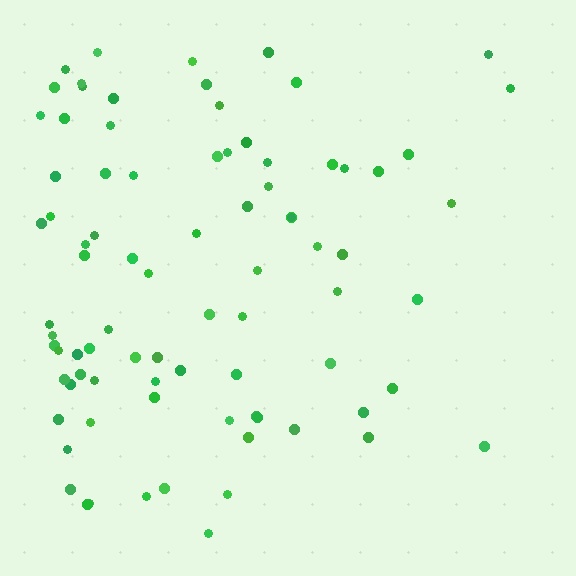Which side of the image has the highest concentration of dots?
The left.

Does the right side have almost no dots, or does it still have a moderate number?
Still a moderate number, just noticeably fewer than the left.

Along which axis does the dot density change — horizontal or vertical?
Horizontal.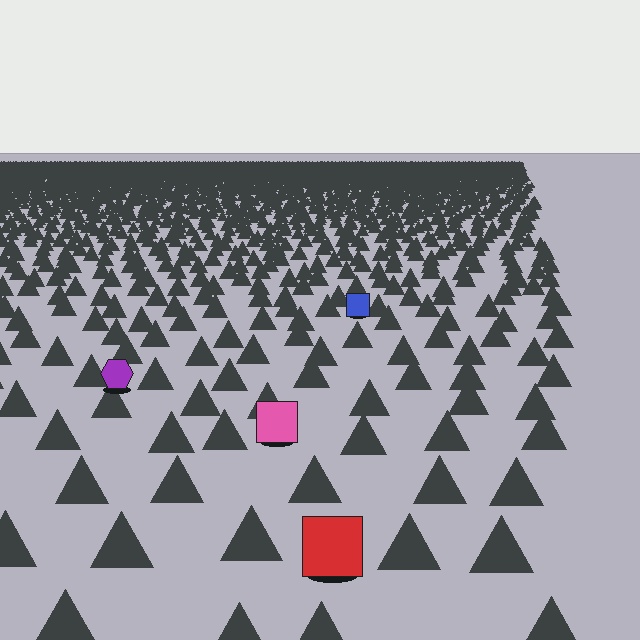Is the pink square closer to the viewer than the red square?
No. The red square is closer — you can tell from the texture gradient: the ground texture is coarser near it.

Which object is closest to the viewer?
The red square is closest. The texture marks near it are larger and more spread out.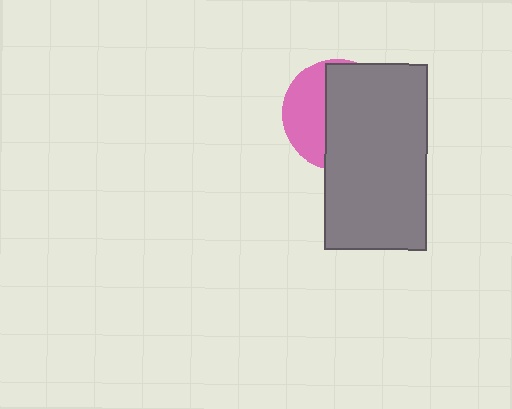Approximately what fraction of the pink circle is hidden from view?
Roughly 64% of the pink circle is hidden behind the gray rectangle.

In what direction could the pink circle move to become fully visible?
The pink circle could move left. That would shift it out from behind the gray rectangle entirely.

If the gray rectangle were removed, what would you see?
You would see the complete pink circle.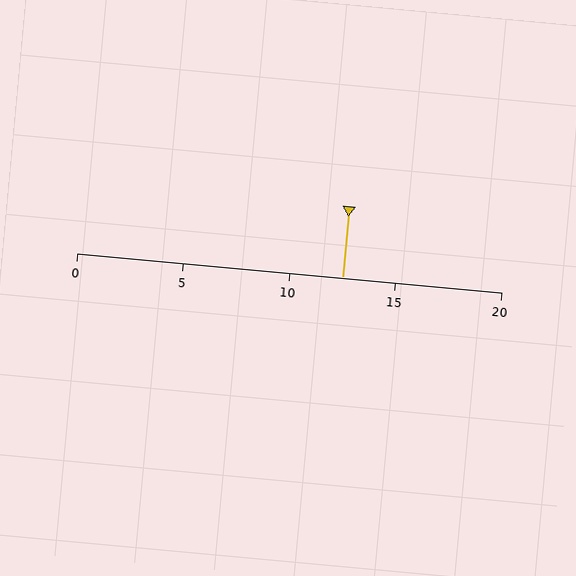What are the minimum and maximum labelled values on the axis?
The axis runs from 0 to 20.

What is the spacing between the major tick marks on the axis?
The major ticks are spaced 5 apart.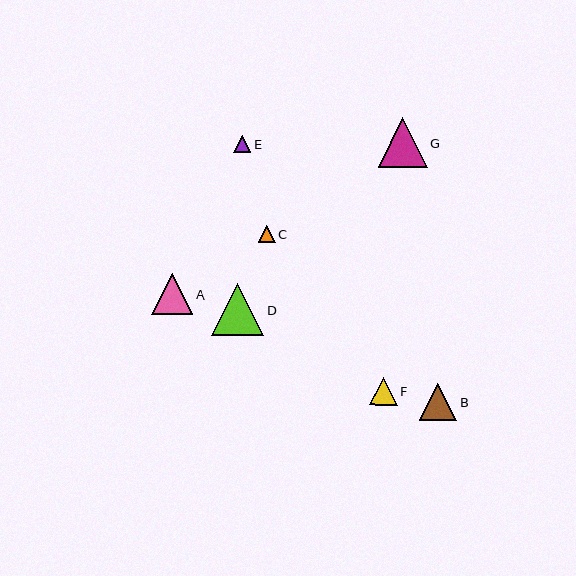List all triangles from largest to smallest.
From largest to smallest: D, G, A, B, F, E, C.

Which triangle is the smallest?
Triangle C is the smallest with a size of approximately 17 pixels.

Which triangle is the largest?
Triangle D is the largest with a size of approximately 52 pixels.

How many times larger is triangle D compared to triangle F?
Triangle D is approximately 1.9 times the size of triangle F.